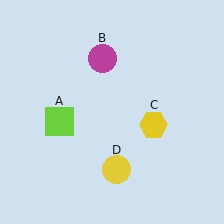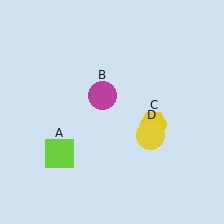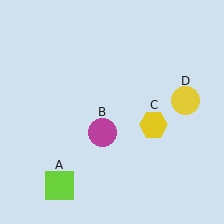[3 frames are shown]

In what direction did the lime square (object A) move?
The lime square (object A) moved down.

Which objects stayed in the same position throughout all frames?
Yellow hexagon (object C) remained stationary.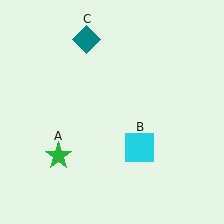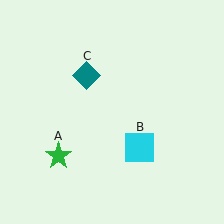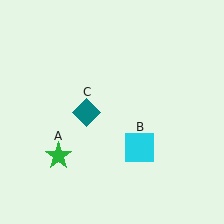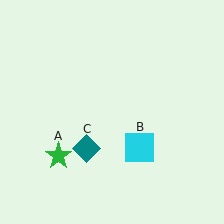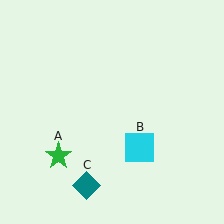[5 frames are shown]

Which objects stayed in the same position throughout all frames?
Green star (object A) and cyan square (object B) remained stationary.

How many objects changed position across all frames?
1 object changed position: teal diamond (object C).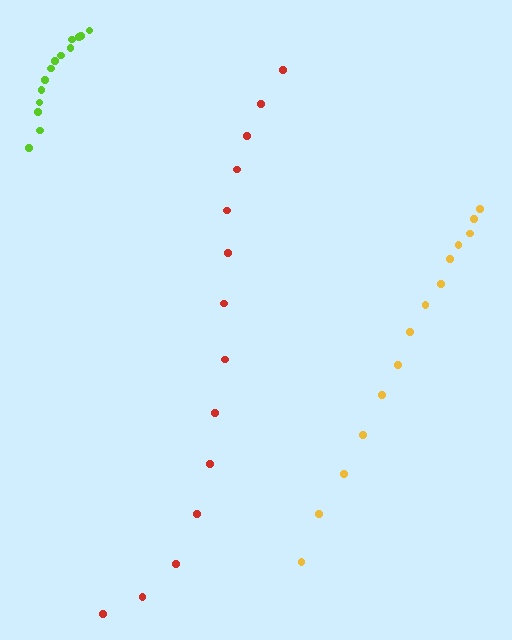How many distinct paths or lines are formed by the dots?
There are 3 distinct paths.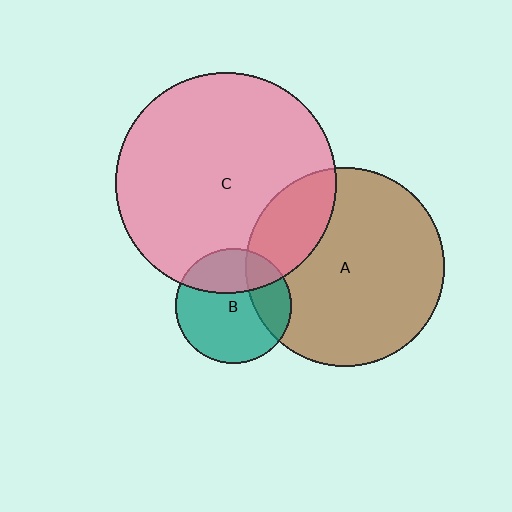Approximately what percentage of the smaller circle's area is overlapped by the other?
Approximately 30%.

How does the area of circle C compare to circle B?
Approximately 3.7 times.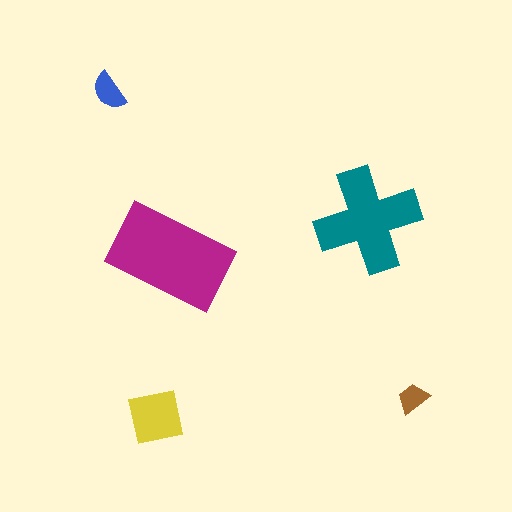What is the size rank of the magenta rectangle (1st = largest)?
1st.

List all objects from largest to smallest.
The magenta rectangle, the teal cross, the yellow square, the blue semicircle, the brown trapezoid.